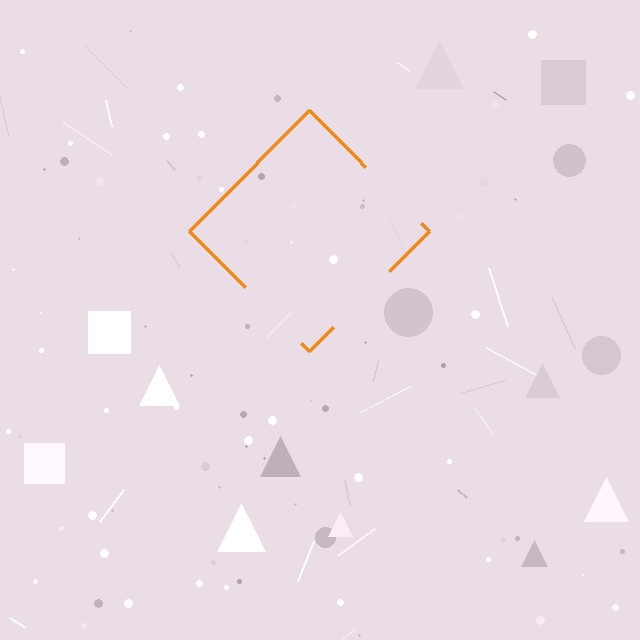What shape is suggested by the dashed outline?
The dashed outline suggests a diamond.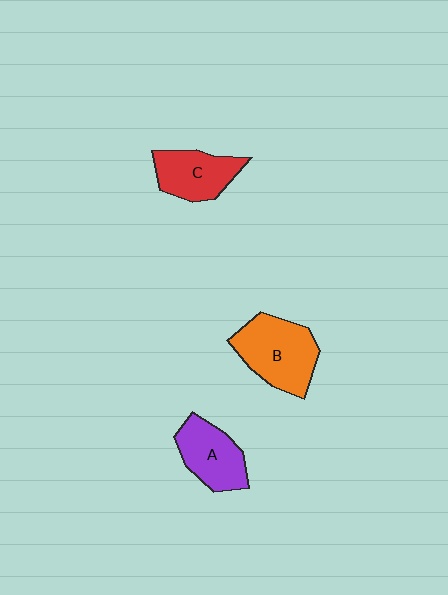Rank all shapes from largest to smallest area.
From largest to smallest: B (orange), A (purple), C (red).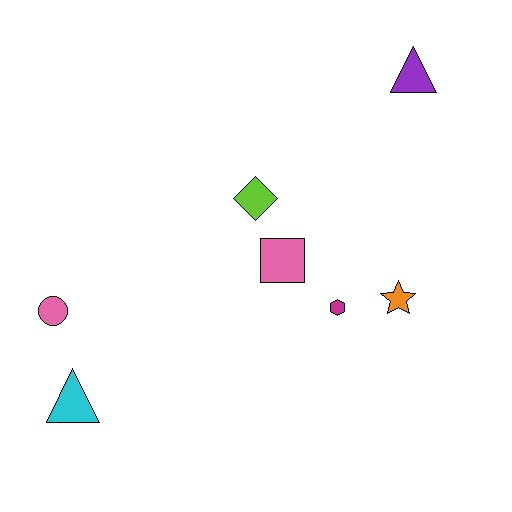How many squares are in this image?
There is 1 square.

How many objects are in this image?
There are 7 objects.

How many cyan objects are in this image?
There is 1 cyan object.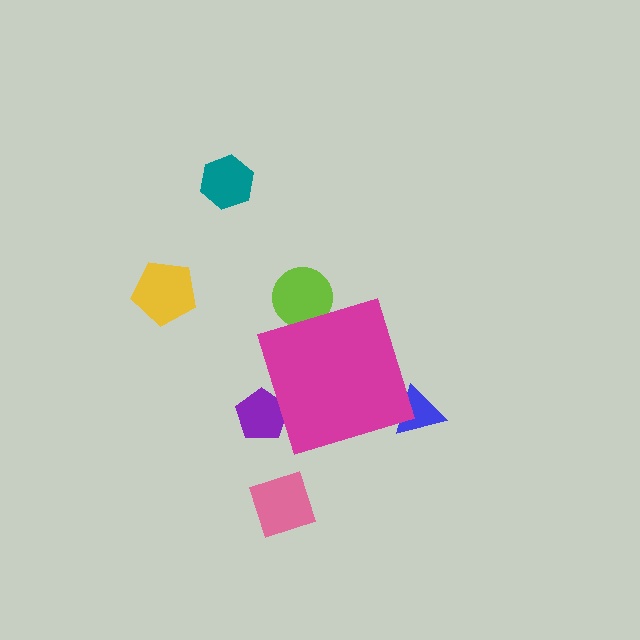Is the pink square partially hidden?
No, the pink square is fully visible.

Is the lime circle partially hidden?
Yes, the lime circle is partially hidden behind the magenta diamond.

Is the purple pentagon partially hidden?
Yes, the purple pentagon is partially hidden behind the magenta diamond.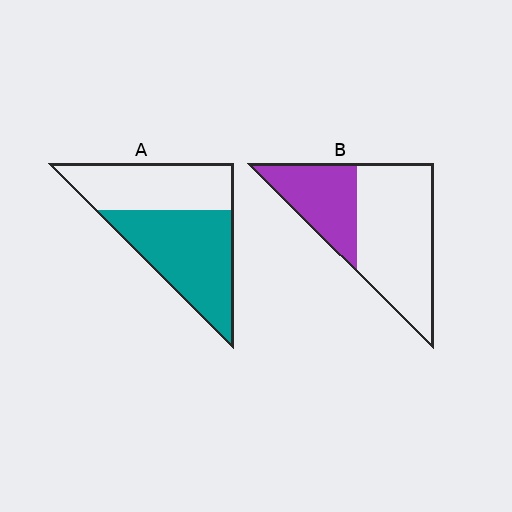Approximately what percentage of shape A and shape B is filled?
A is approximately 55% and B is approximately 35%.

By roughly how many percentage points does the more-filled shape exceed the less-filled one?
By roughly 20 percentage points (A over B).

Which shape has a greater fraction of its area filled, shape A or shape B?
Shape A.